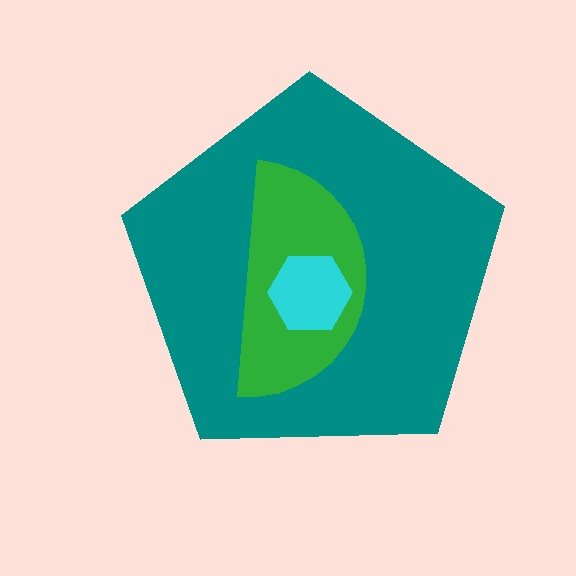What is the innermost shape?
The cyan hexagon.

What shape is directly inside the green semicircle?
The cyan hexagon.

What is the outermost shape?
The teal pentagon.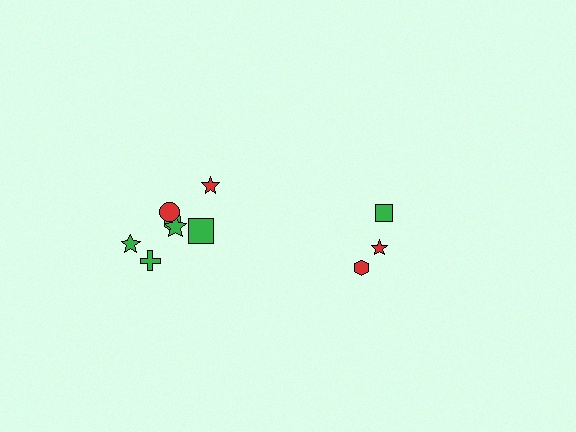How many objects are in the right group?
There are 3 objects.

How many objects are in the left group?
There are 7 objects.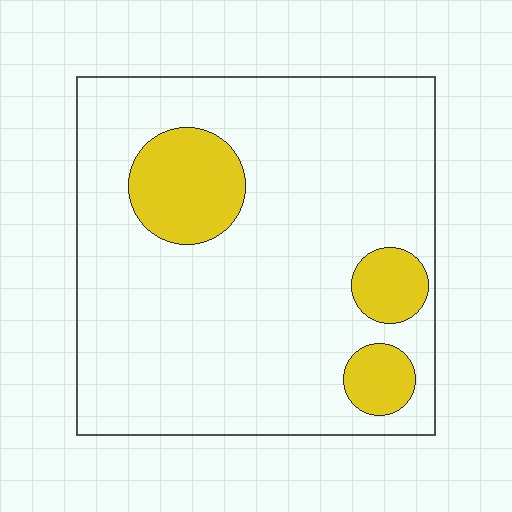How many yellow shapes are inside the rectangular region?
3.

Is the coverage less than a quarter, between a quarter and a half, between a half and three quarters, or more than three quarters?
Less than a quarter.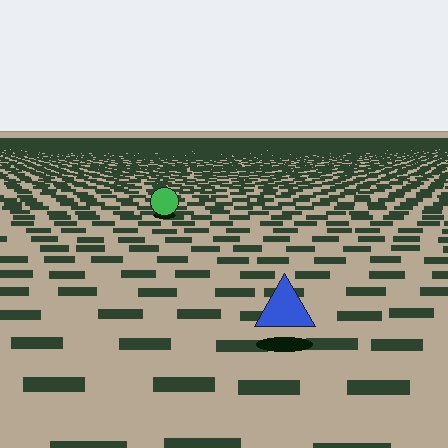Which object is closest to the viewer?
The blue triangle is closest. The texture marks near it are larger and more spread out.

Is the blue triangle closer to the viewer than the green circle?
Yes. The blue triangle is closer — you can tell from the texture gradient: the ground texture is coarser near it.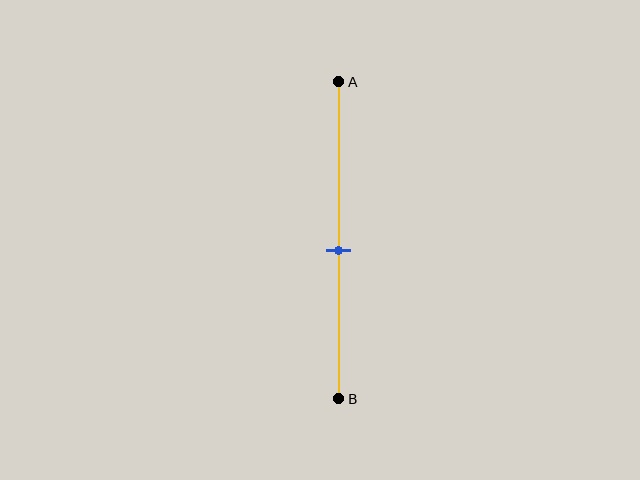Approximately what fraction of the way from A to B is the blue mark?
The blue mark is approximately 55% of the way from A to B.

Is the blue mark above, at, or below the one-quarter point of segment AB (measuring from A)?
The blue mark is below the one-quarter point of segment AB.